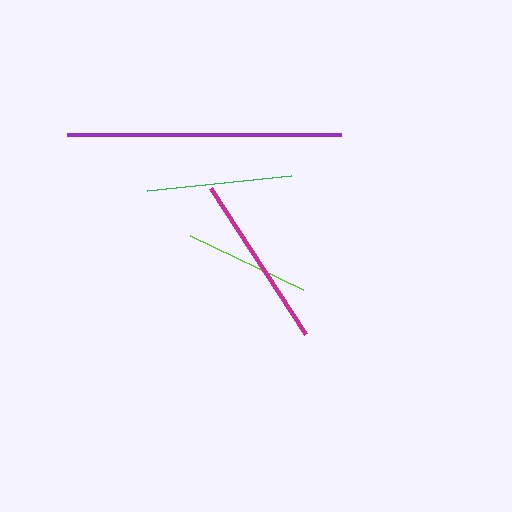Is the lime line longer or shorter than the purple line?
The purple line is longer than the lime line.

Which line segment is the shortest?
The lime line is the shortest at approximately 125 pixels.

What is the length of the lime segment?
The lime segment is approximately 125 pixels long.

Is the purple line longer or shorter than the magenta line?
The purple line is longer than the magenta line.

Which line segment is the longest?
The purple line is the longest at approximately 274 pixels.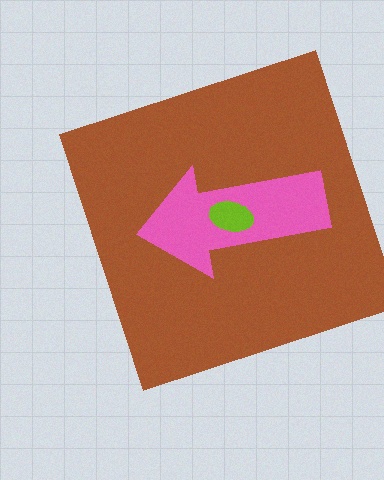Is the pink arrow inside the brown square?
Yes.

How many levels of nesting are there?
3.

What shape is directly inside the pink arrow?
The lime ellipse.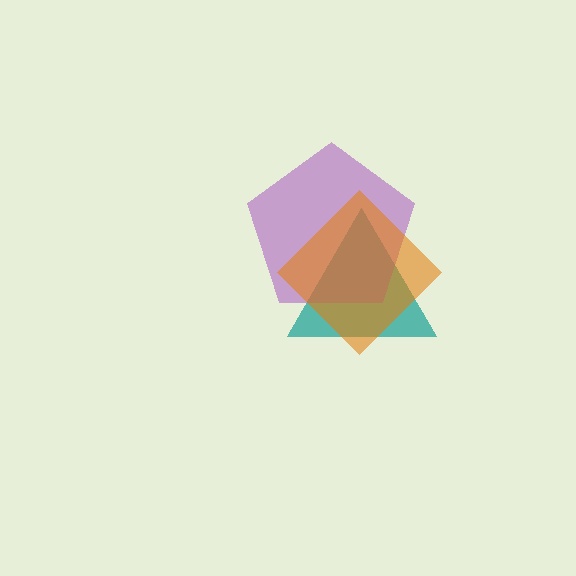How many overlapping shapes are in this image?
There are 3 overlapping shapes in the image.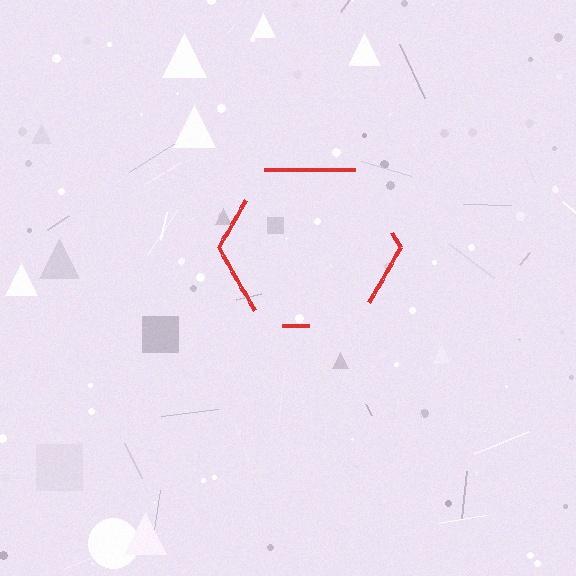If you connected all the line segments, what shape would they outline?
They would outline a hexagon.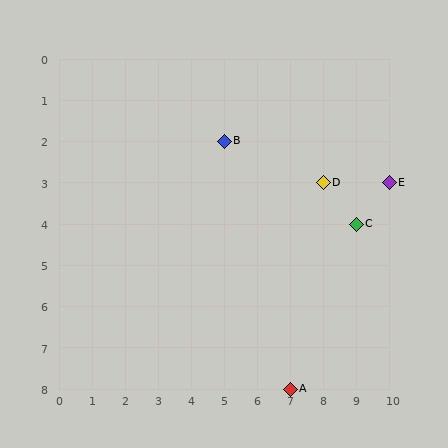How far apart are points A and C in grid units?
Points A and C are 2 columns and 4 rows apart (about 4.5 grid units diagonally).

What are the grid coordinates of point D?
Point D is at grid coordinates (8, 3).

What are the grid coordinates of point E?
Point E is at grid coordinates (10, 3).